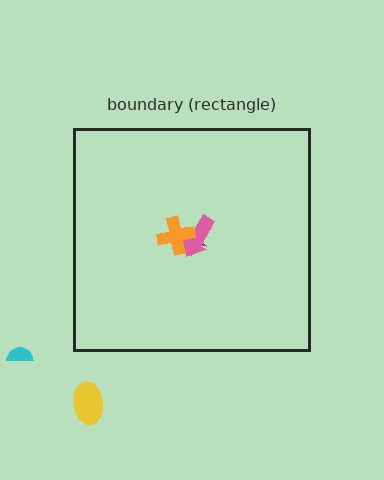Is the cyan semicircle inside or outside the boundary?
Outside.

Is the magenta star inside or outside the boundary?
Inside.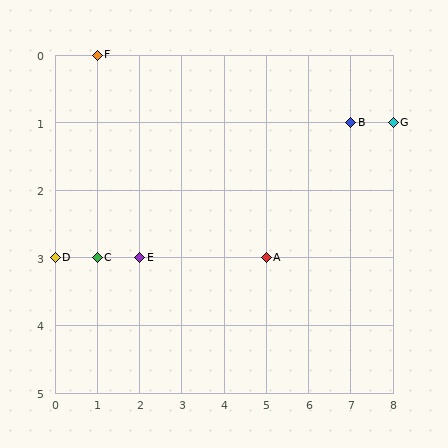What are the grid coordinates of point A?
Point A is at grid coordinates (5, 3).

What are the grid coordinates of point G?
Point G is at grid coordinates (8, 1).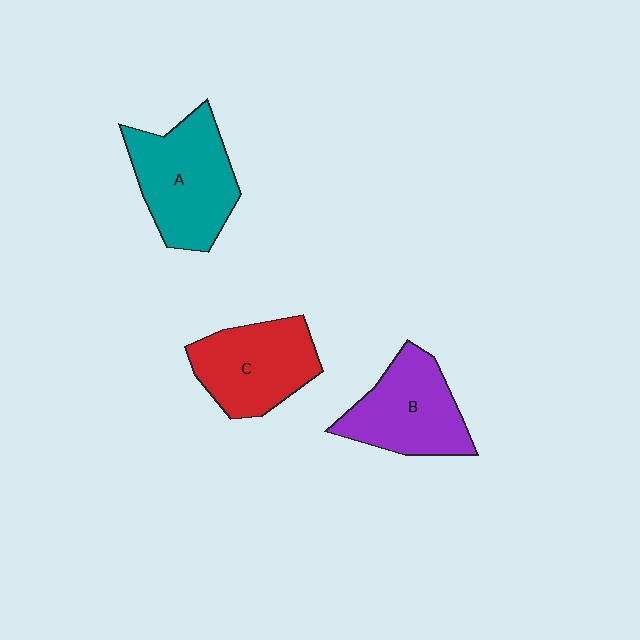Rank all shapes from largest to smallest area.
From largest to smallest: A (teal), B (purple), C (red).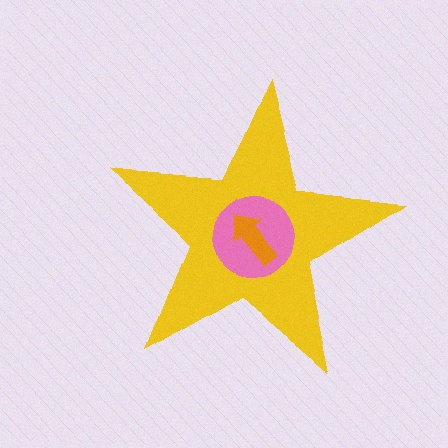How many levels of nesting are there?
3.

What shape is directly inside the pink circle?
The orange arrow.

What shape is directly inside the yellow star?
The pink circle.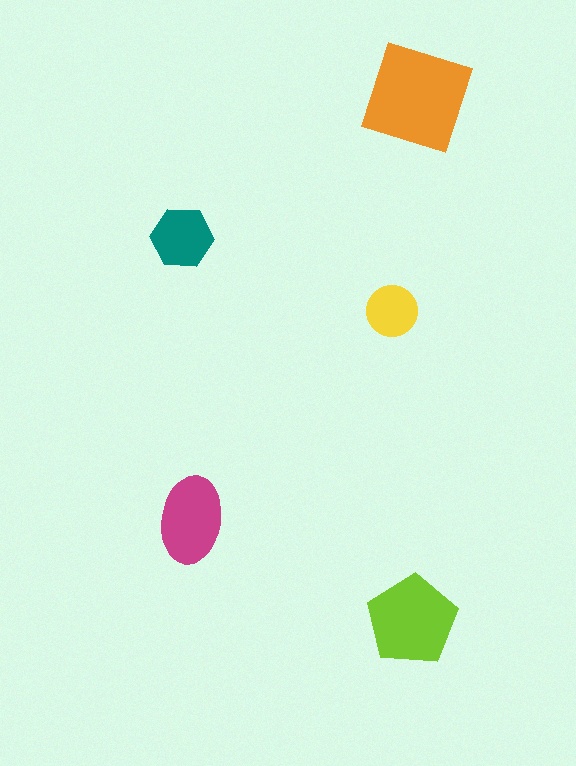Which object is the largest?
The orange square.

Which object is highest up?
The orange square is topmost.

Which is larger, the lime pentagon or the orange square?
The orange square.